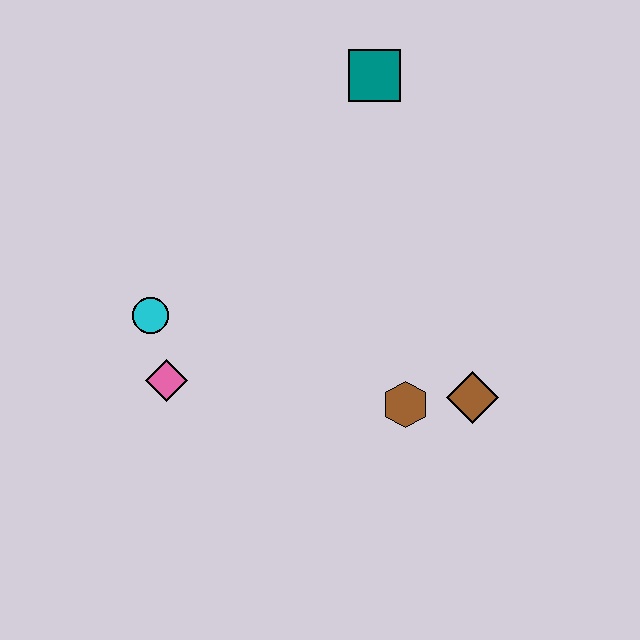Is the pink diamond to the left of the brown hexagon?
Yes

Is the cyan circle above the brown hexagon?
Yes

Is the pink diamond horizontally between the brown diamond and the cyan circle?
Yes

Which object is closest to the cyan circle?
The pink diamond is closest to the cyan circle.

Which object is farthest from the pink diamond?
The teal square is farthest from the pink diamond.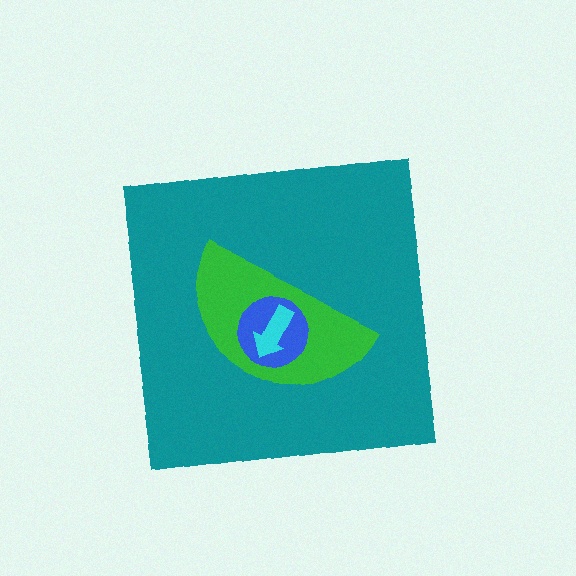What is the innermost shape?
The cyan arrow.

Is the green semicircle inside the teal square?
Yes.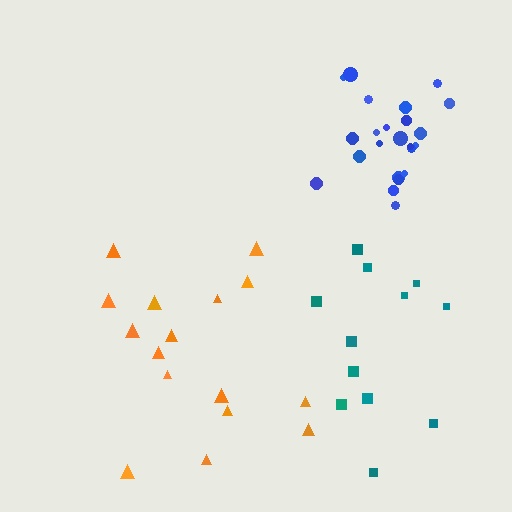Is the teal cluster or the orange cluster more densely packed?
Orange.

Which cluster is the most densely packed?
Blue.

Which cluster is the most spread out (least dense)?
Teal.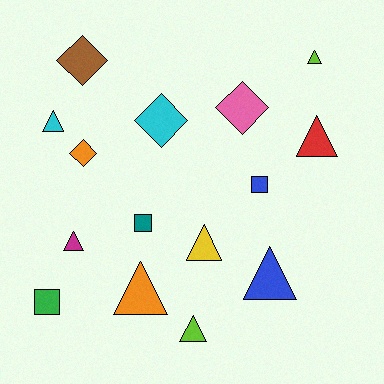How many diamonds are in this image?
There are 4 diamonds.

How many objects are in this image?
There are 15 objects.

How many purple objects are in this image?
There are no purple objects.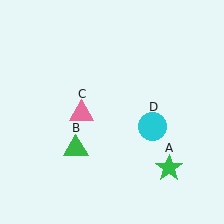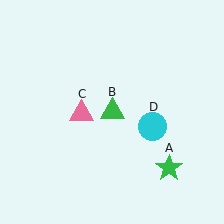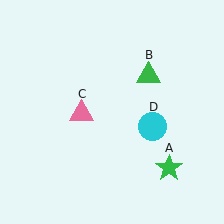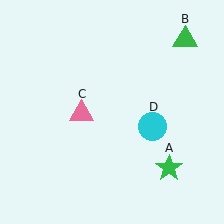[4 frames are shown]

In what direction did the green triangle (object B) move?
The green triangle (object B) moved up and to the right.